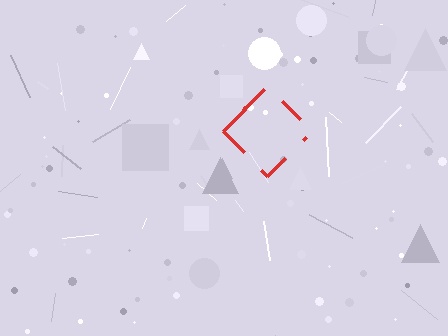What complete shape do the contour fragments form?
The contour fragments form a diamond.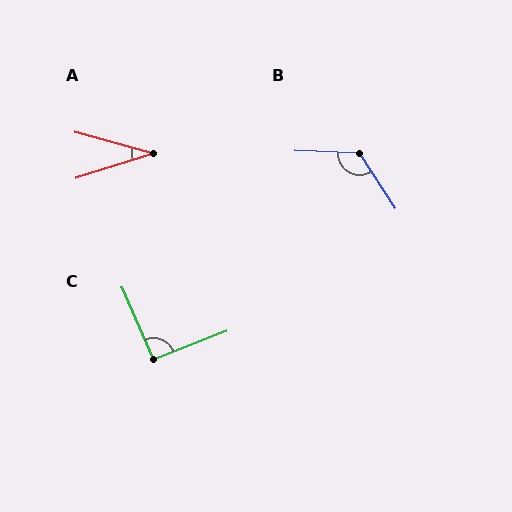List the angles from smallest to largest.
A (33°), C (93°), B (125°).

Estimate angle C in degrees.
Approximately 93 degrees.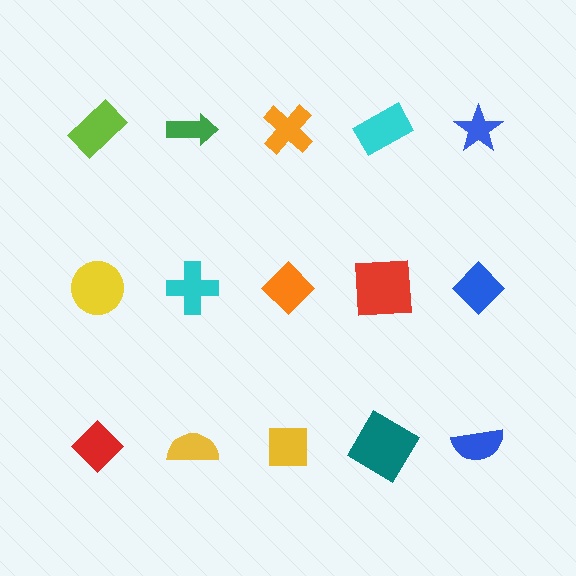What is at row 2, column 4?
A red square.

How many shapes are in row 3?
5 shapes.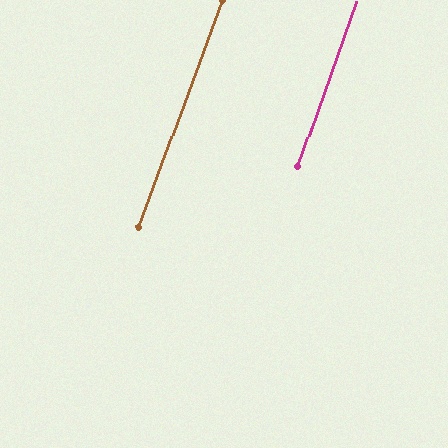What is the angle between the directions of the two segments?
Approximately 1 degree.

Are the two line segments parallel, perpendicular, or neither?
Parallel — their directions differ by only 0.7°.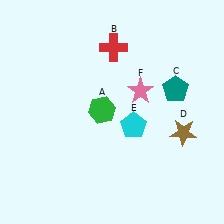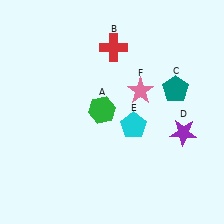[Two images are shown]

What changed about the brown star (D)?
In Image 1, D is brown. In Image 2, it changed to purple.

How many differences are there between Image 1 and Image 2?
There is 1 difference between the two images.